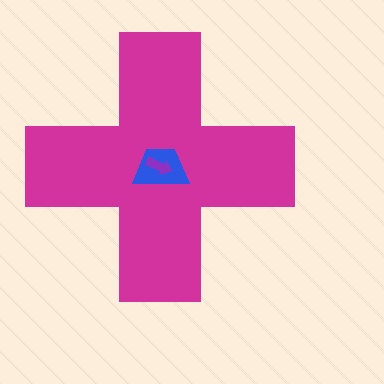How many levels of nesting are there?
3.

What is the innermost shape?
The purple arrow.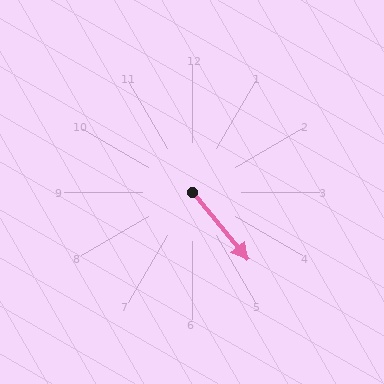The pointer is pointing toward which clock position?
Roughly 5 o'clock.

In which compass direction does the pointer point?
Southeast.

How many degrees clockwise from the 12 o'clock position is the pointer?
Approximately 140 degrees.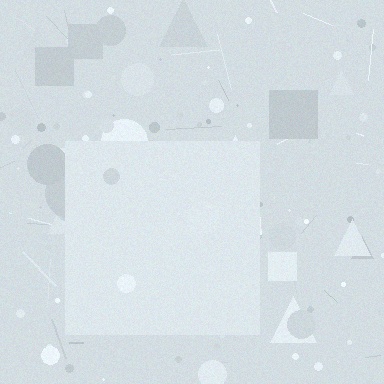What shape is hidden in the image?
A square is hidden in the image.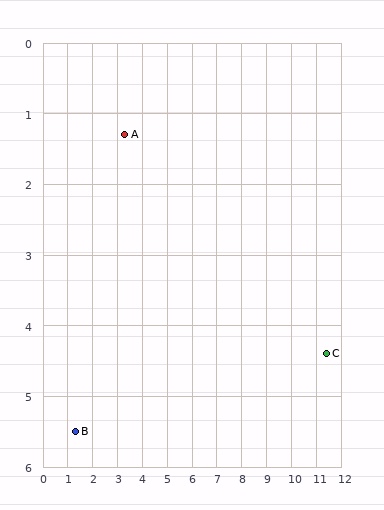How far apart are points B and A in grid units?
Points B and A are about 4.7 grid units apart.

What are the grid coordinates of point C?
Point C is at approximately (11.4, 4.4).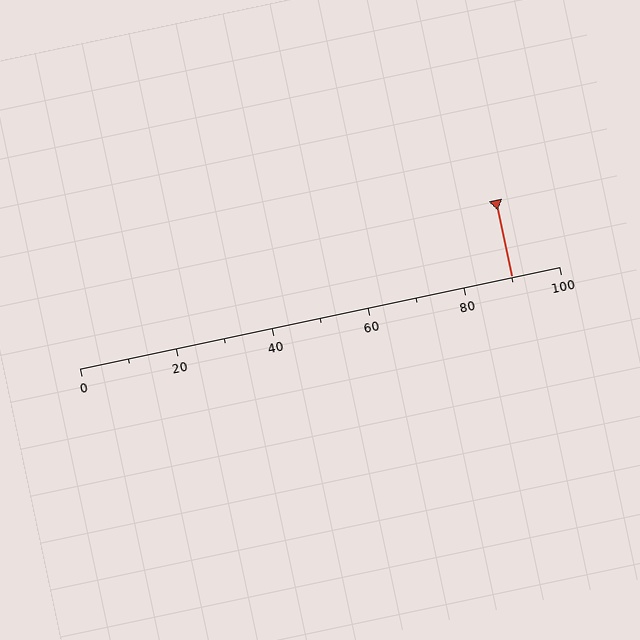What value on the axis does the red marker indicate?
The marker indicates approximately 90.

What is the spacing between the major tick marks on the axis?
The major ticks are spaced 20 apart.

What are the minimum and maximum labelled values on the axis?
The axis runs from 0 to 100.